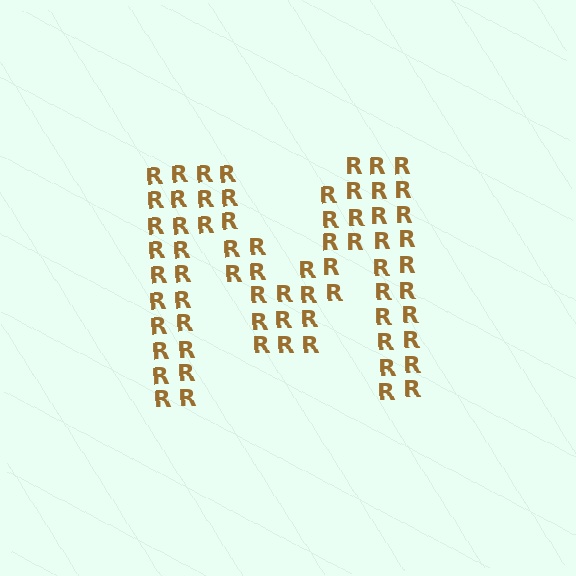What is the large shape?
The large shape is the letter M.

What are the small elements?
The small elements are letter R's.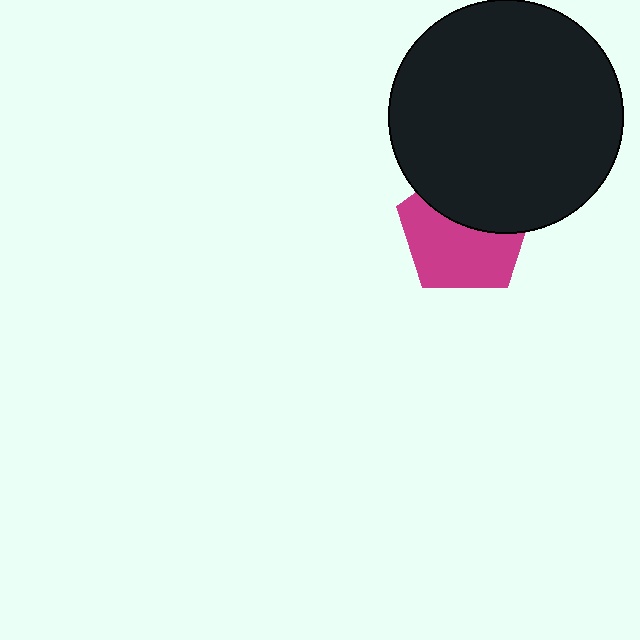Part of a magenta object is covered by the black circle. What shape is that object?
It is a pentagon.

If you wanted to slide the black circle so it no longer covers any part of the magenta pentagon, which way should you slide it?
Slide it up — that is the most direct way to separate the two shapes.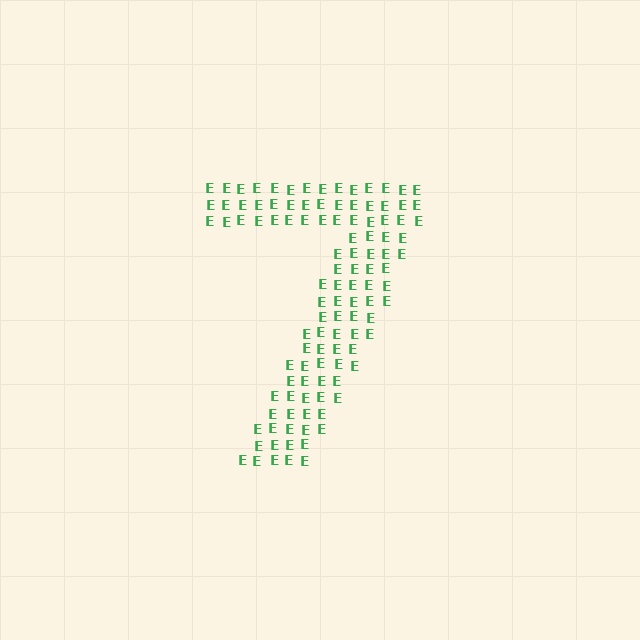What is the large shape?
The large shape is the digit 7.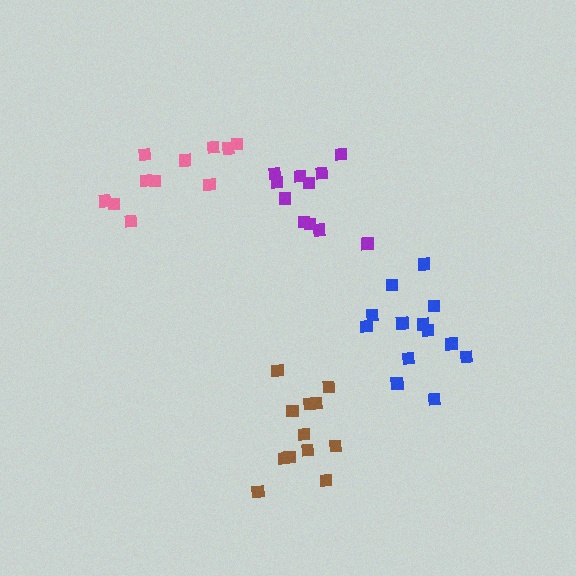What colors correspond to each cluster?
The clusters are colored: pink, brown, purple, blue.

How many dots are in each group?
Group 1: 11 dots, Group 2: 12 dots, Group 3: 11 dots, Group 4: 13 dots (47 total).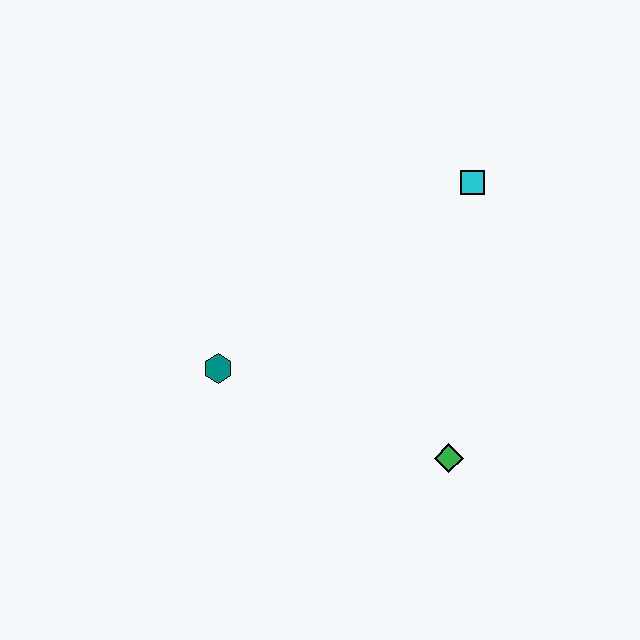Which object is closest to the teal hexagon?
The green diamond is closest to the teal hexagon.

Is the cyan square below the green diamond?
No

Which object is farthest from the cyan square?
The teal hexagon is farthest from the cyan square.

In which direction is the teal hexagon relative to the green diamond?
The teal hexagon is to the left of the green diamond.